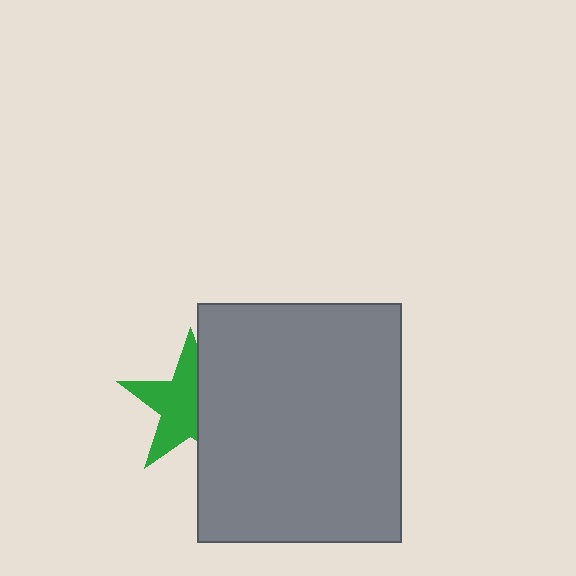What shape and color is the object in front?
The object in front is a gray rectangle.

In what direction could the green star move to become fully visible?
The green star could move left. That would shift it out from behind the gray rectangle entirely.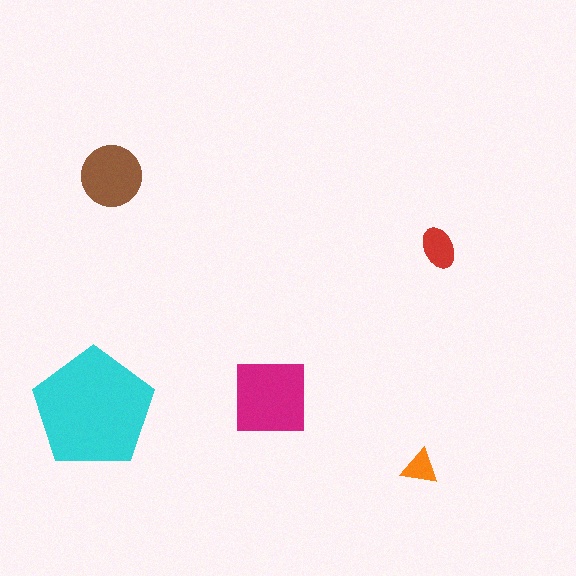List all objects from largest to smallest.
The cyan pentagon, the magenta square, the brown circle, the red ellipse, the orange triangle.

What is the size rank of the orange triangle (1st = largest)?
5th.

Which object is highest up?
The brown circle is topmost.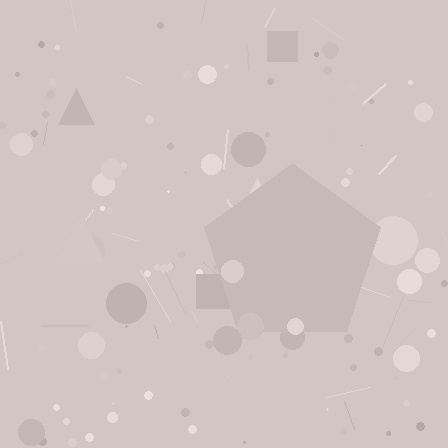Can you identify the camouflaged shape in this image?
The camouflaged shape is a pentagon.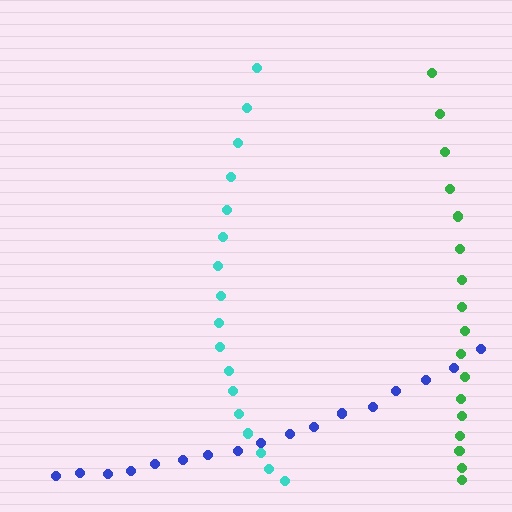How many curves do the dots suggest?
There are 3 distinct paths.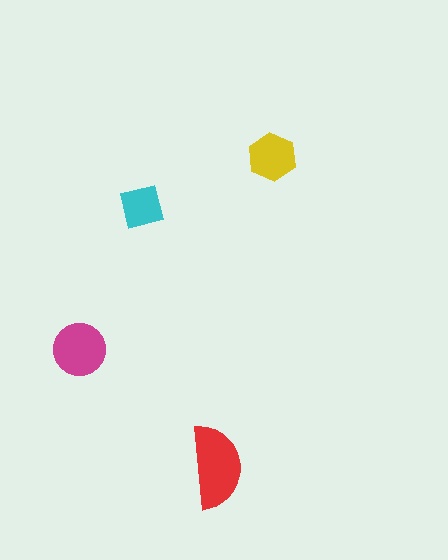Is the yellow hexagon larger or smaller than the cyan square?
Larger.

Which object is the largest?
The red semicircle.